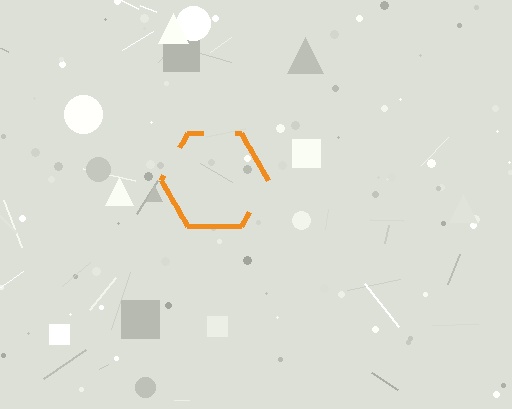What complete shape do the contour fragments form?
The contour fragments form a hexagon.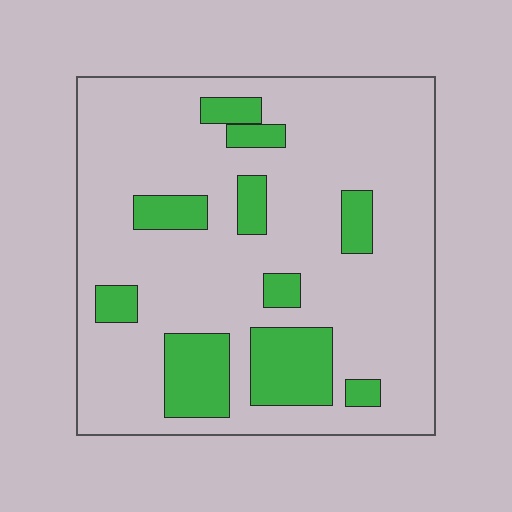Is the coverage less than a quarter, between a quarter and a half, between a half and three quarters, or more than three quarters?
Less than a quarter.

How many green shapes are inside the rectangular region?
10.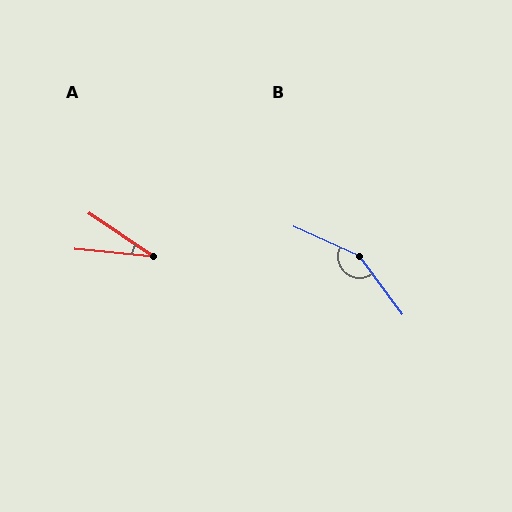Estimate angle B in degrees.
Approximately 150 degrees.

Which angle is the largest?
B, at approximately 150 degrees.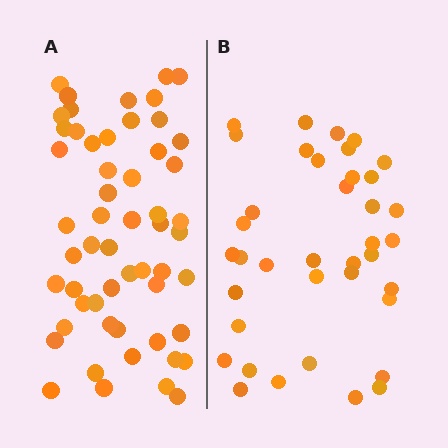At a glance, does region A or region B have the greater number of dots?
Region A (the left region) has more dots.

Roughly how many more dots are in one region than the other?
Region A has approximately 15 more dots than region B.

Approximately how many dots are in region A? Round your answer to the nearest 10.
About 60 dots. (The exact count is 55, which rounds to 60.)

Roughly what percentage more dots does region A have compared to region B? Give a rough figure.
About 45% more.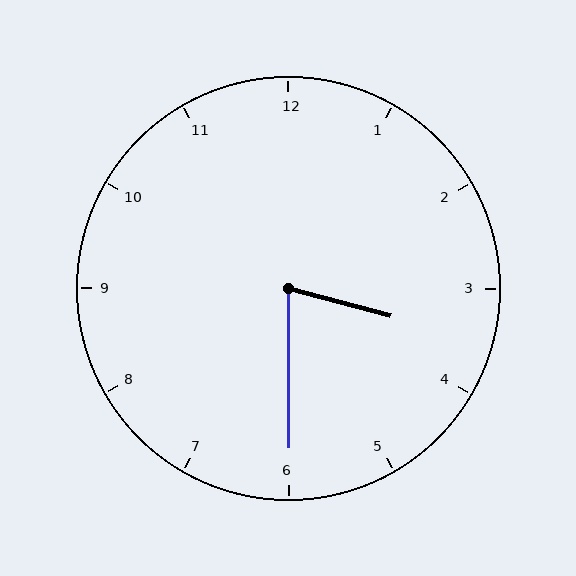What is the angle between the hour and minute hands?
Approximately 75 degrees.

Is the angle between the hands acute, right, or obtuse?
It is acute.